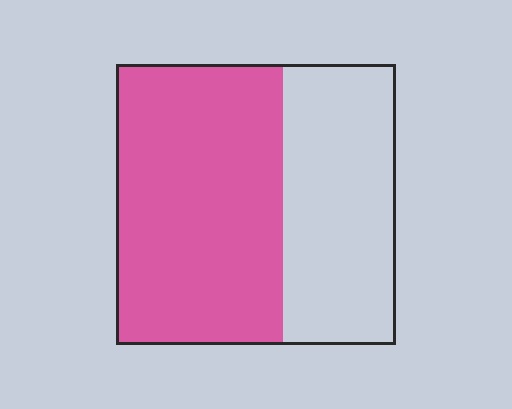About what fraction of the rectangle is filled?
About three fifths (3/5).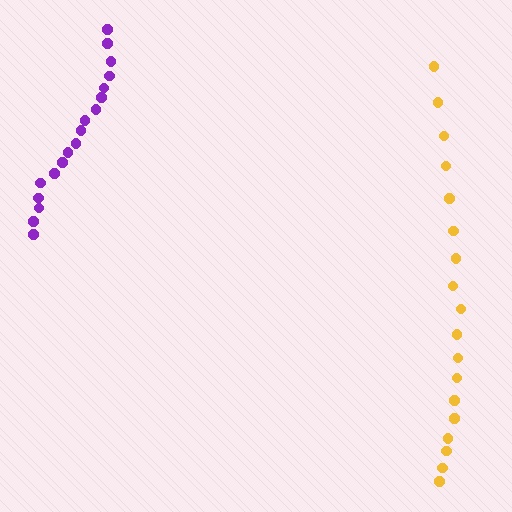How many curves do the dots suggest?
There are 2 distinct paths.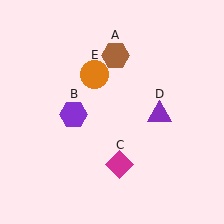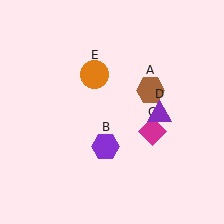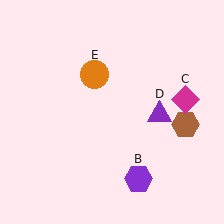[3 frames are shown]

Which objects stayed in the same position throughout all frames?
Purple triangle (object D) and orange circle (object E) remained stationary.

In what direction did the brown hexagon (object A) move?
The brown hexagon (object A) moved down and to the right.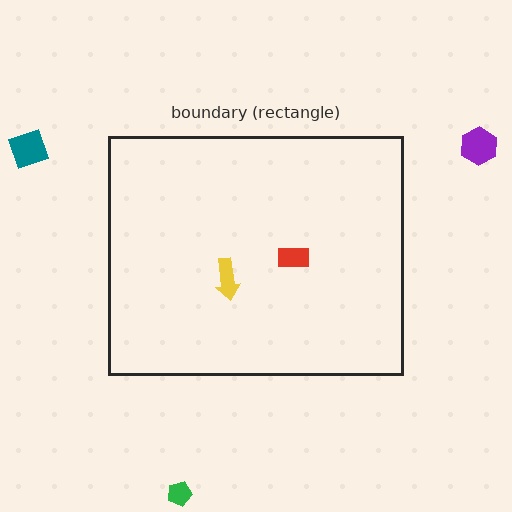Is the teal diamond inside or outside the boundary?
Outside.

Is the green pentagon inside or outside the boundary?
Outside.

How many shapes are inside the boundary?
2 inside, 3 outside.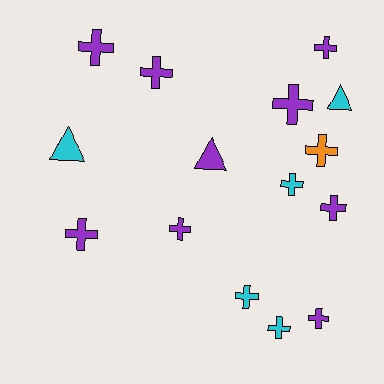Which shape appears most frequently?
Cross, with 12 objects.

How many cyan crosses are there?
There are 3 cyan crosses.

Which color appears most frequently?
Purple, with 9 objects.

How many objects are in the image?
There are 15 objects.